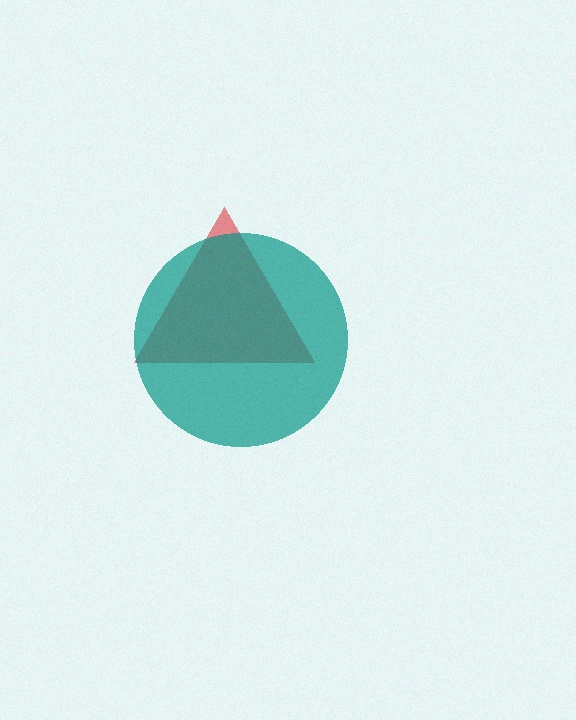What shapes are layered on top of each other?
The layered shapes are: a red triangle, a teal circle.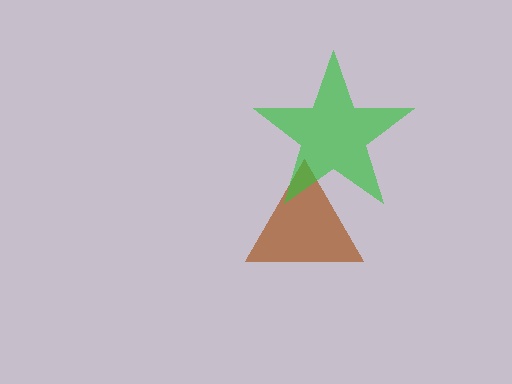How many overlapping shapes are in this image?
There are 2 overlapping shapes in the image.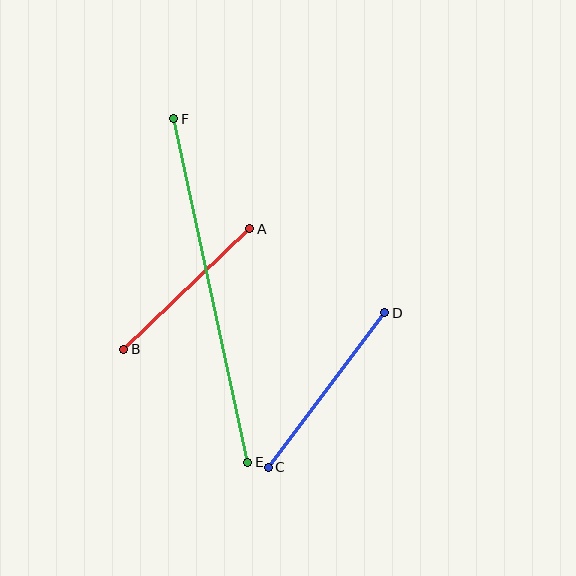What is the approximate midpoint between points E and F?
The midpoint is at approximately (211, 290) pixels.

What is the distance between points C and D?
The distance is approximately 194 pixels.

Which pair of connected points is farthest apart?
Points E and F are farthest apart.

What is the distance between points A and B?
The distance is approximately 174 pixels.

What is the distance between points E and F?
The distance is approximately 351 pixels.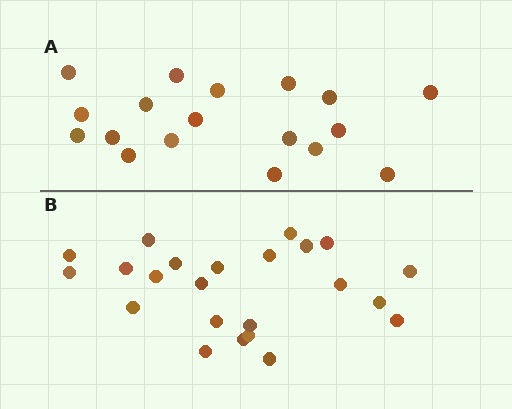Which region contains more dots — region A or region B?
Region B (the bottom region) has more dots.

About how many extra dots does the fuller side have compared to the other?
Region B has about 5 more dots than region A.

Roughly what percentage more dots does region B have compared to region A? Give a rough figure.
About 30% more.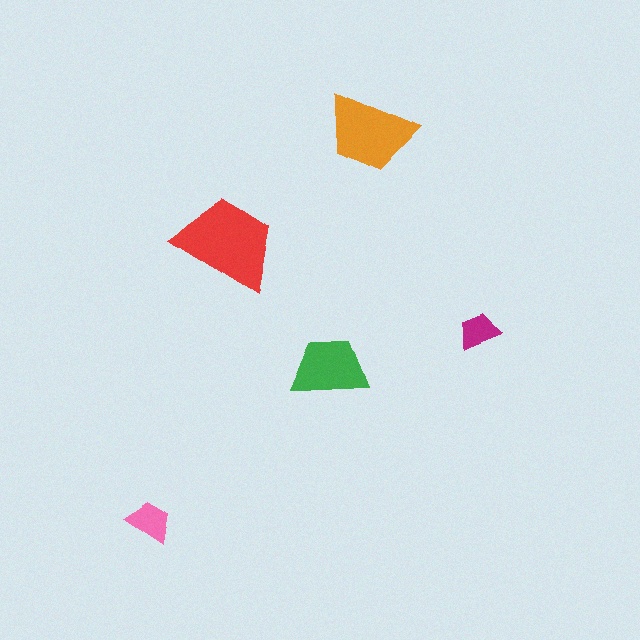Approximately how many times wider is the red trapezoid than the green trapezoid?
About 1.5 times wider.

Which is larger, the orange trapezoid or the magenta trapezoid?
The orange one.